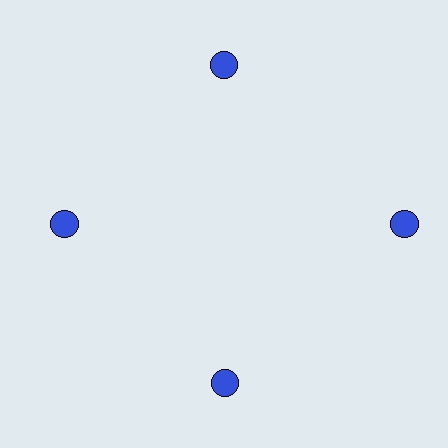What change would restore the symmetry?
The symmetry would be restored by moving it inward, back onto the ring so that all 4 circles sit at equal angles and equal distance from the center.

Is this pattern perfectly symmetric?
No. The 4 blue circles are arranged in a ring, but one element near the 3 o'clock position is pushed outward from the center, breaking the 4-fold rotational symmetry.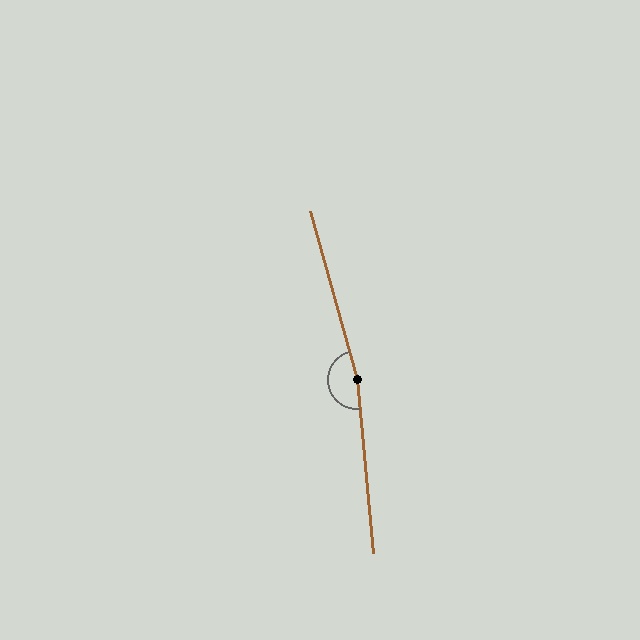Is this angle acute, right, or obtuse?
It is obtuse.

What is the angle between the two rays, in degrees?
Approximately 170 degrees.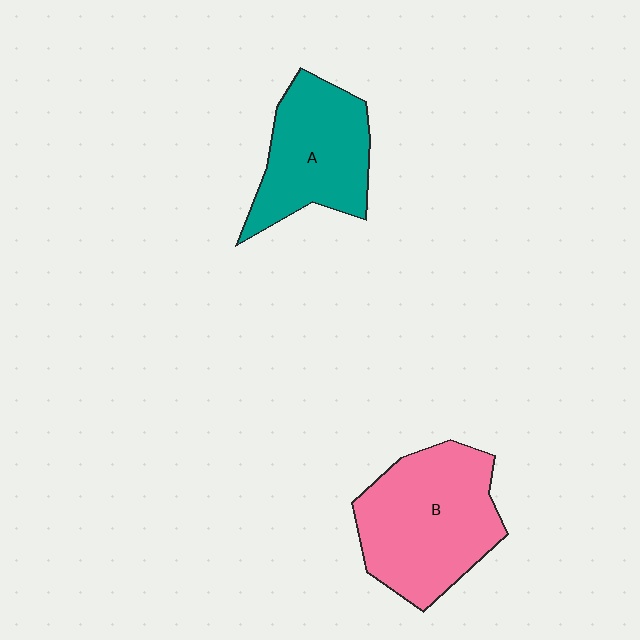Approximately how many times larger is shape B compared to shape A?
Approximately 1.3 times.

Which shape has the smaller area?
Shape A (teal).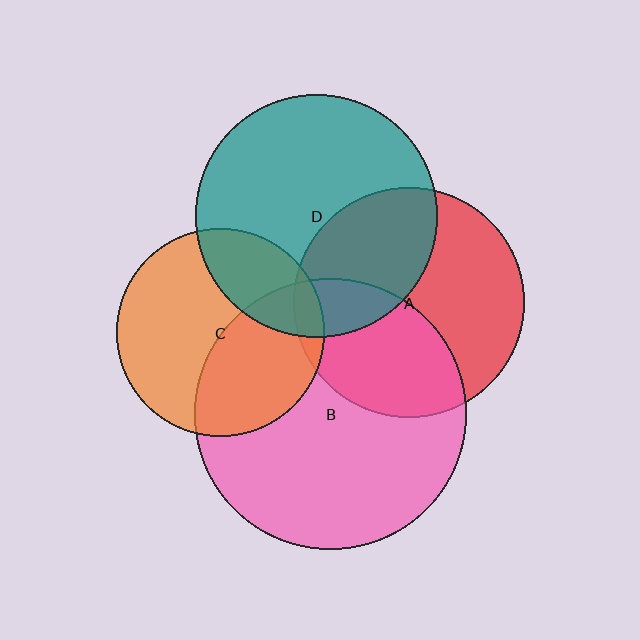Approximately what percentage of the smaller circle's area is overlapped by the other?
Approximately 5%.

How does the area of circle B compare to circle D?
Approximately 1.3 times.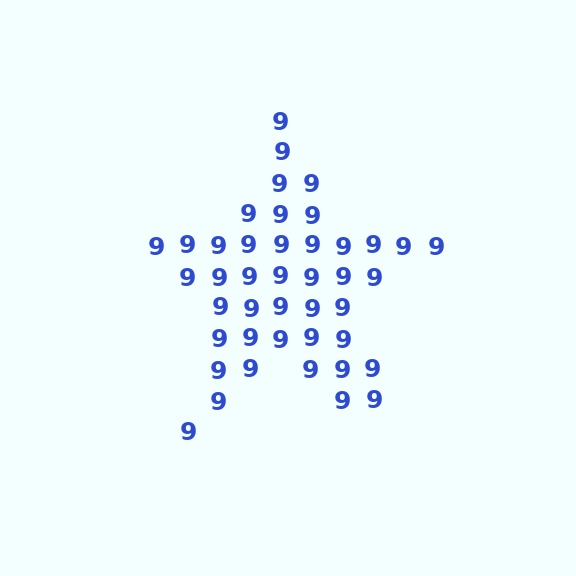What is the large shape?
The large shape is a star.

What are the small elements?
The small elements are digit 9's.